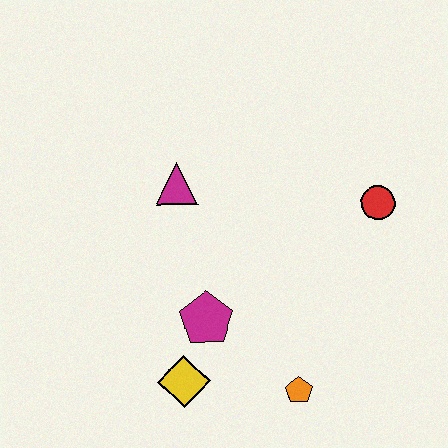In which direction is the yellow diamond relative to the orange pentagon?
The yellow diamond is to the left of the orange pentagon.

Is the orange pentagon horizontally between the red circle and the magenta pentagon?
Yes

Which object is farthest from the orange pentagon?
The magenta triangle is farthest from the orange pentagon.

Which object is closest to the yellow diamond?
The magenta pentagon is closest to the yellow diamond.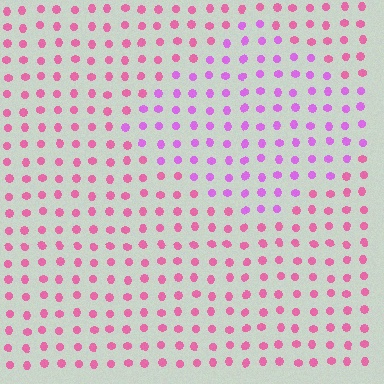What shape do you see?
I see a diamond.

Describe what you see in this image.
The image is filled with small pink elements in a uniform arrangement. A diamond-shaped region is visible where the elements are tinted to a slightly different hue, forming a subtle color boundary.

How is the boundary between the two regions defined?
The boundary is defined purely by a slight shift in hue (about 36 degrees). Spacing, size, and orientation are identical on both sides.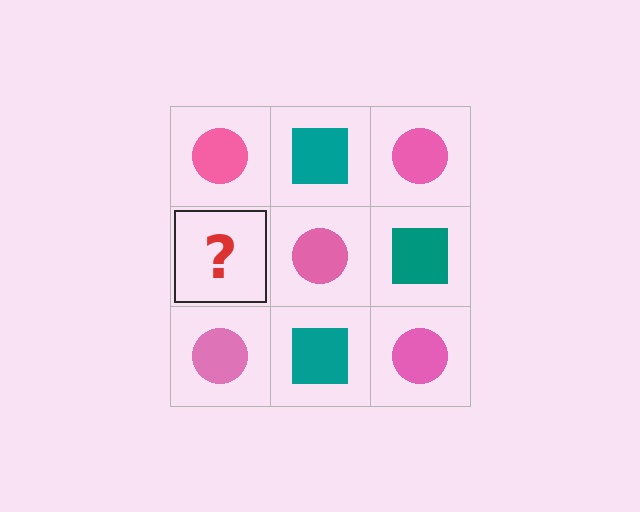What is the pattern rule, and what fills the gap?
The rule is that it alternates pink circle and teal square in a checkerboard pattern. The gap should be filled with a teal square.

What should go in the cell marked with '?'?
The missing cell should contain a teal square.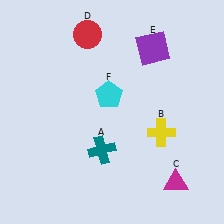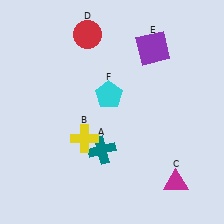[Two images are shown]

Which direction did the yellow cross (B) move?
The yellow cross (B) moved left.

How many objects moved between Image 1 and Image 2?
1 object moved between the two images.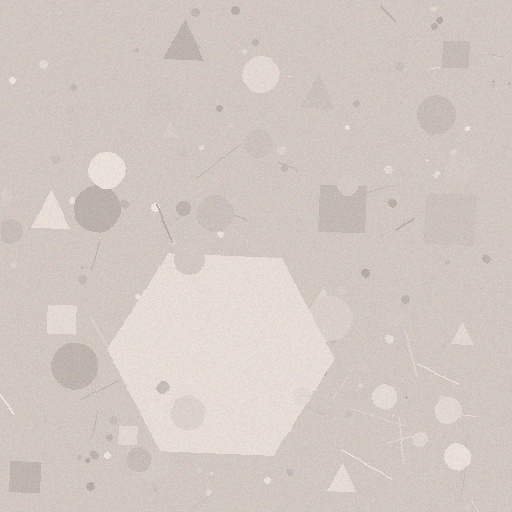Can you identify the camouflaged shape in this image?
The camouflaged shape is a hexagon.